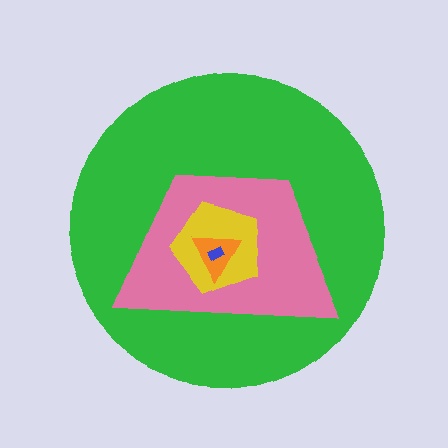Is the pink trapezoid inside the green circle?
Yes.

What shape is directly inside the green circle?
The pink trapezoid.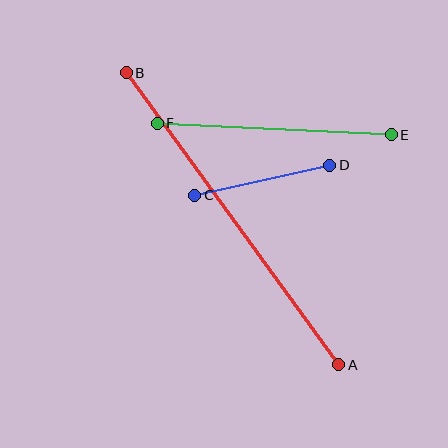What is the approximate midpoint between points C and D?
The midpoint is at approximately (262, 180) pixels.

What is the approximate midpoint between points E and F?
The midpoint is at approximately (274, 129) pixels.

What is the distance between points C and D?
The distance is approximately 139 pixels.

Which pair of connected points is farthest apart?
Points A and B are farthest apart.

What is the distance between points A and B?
The distance is approximately 361 pixels.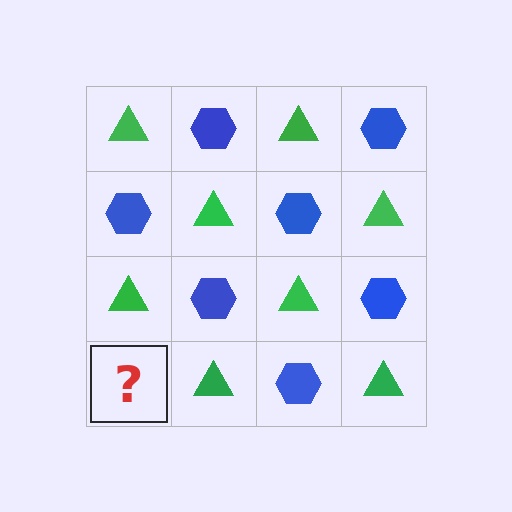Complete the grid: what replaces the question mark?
The question mark should be replaced with a blue hexagon.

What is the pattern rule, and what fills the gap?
The rule is that it alternates green triangle and blue hexagon in a checkerboard pattern. The gap should be filled with a blue hexagon.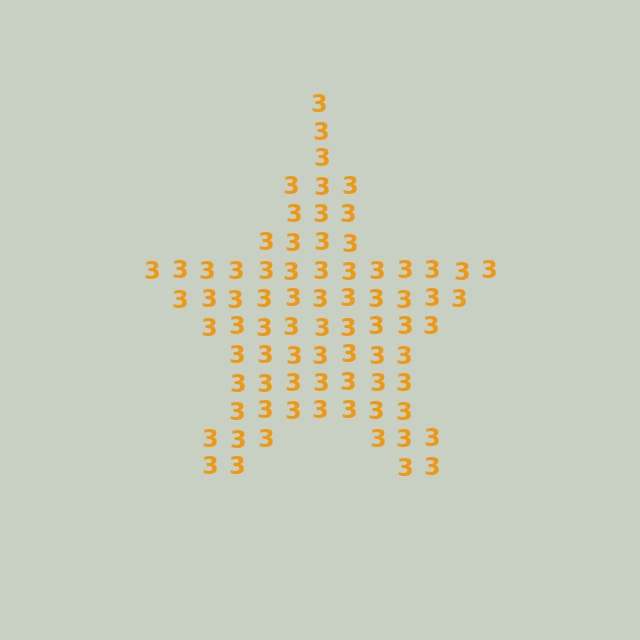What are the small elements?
The small elements are digit 3's.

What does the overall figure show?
The overall figure shows a star.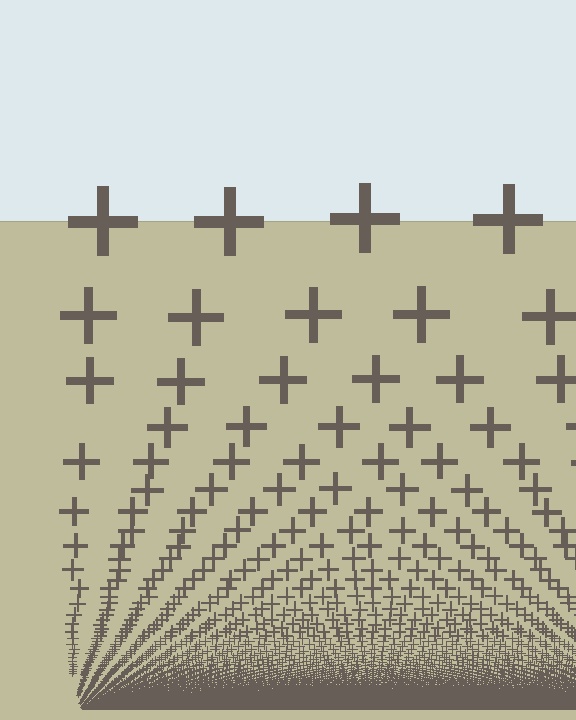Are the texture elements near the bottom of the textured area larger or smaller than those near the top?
Smaller. The gradient is inverted — elements near the bottom are smaller and denser.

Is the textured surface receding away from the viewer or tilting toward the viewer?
The surface appears to tilt toward the viewer. Texture elements get larger and sparser toward the top.